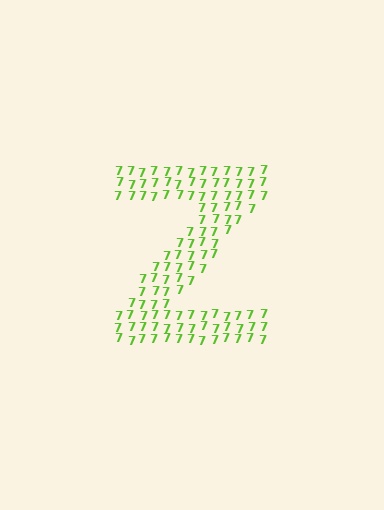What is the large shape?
The large shape is the letter Z.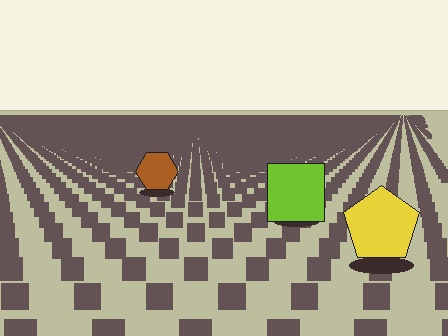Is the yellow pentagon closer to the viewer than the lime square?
Yes. The yellow pentagon is closer — you can tell from the texture gradient: the ground texture is coarser near it.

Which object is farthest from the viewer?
The brown hexagon is farthest from the viewer. It appears smaller and the ground texture around it is denser.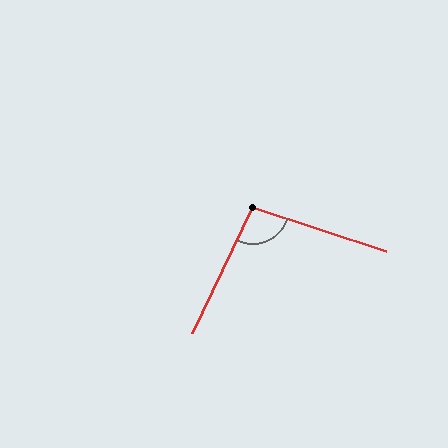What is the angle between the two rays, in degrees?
Approximately 97 degrees.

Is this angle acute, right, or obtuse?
It is obtuse.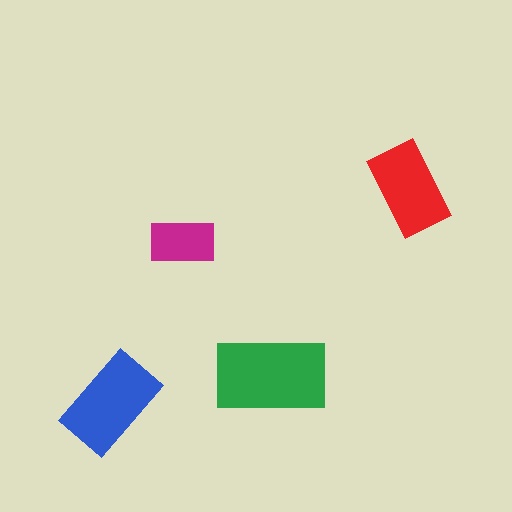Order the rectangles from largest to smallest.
the green one, the blue one, the red one, the magenta one.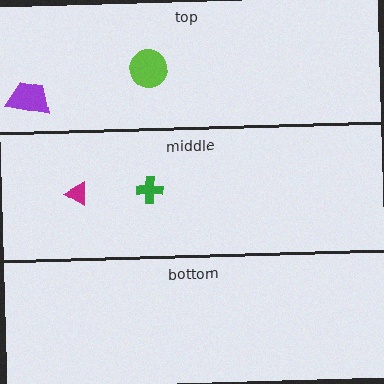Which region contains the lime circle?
The top region.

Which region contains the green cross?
The middle region.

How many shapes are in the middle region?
2.